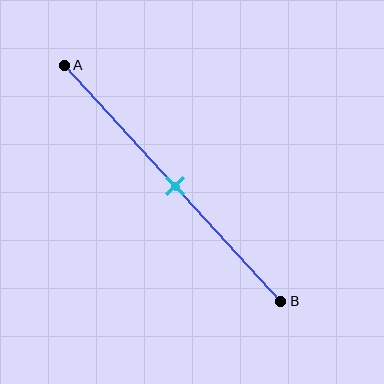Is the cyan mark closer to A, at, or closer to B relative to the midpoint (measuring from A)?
The cyan mark is approximately at the midpoint of segment AB.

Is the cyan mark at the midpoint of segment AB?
Yes, the mark is approximately at the midpoint.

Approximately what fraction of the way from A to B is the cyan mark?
The cyan mark is approximately 50% of the way from A to B.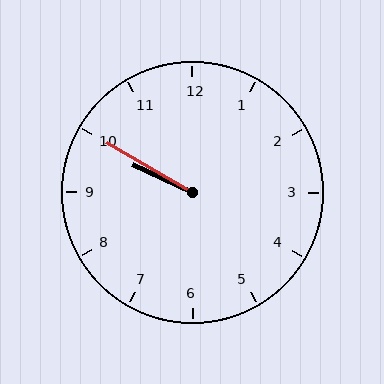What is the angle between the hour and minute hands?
Approximately 5 degrees.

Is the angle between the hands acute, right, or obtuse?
It is acute.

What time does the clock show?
9:50.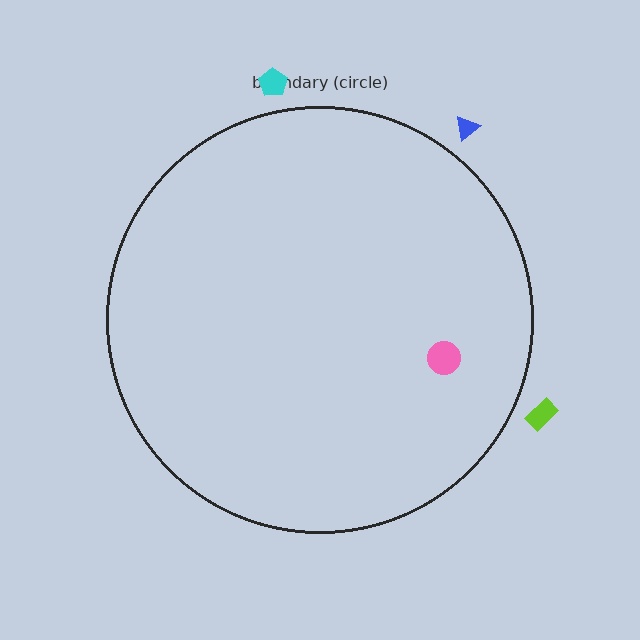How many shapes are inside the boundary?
1 inside, 3 outside.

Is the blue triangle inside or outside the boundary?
Outside.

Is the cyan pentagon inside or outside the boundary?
Outside.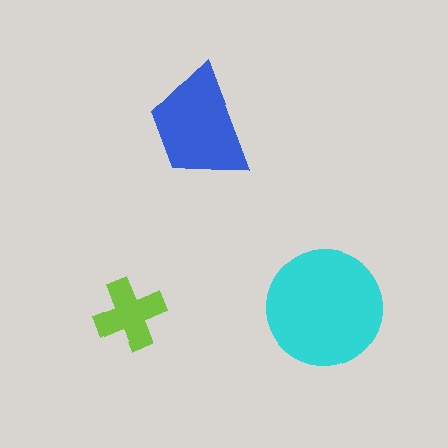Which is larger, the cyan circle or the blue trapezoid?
The cyan circle.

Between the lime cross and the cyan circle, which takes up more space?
The cyan circle.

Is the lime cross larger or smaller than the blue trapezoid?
Smaller.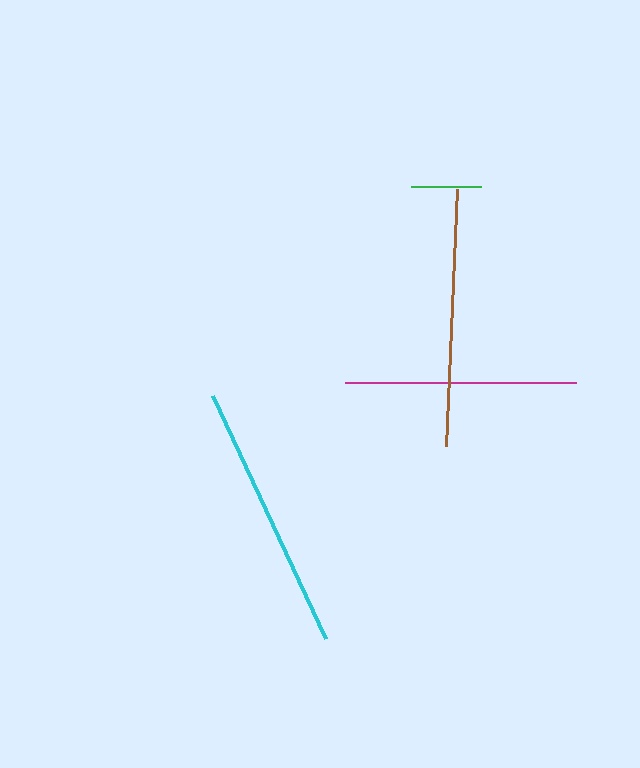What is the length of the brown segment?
The brown segment is approximately 257 pixels long.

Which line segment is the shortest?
The green line is the shortest at approximately 70 pixels.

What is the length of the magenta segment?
The magenta segment is approximately 231 pixels long.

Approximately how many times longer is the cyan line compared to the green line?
The cyan line is approximately 3.8 times the length of the green line.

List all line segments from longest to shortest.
From longest to shortest: cyan, brown, magenta, green.